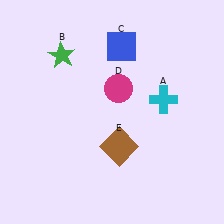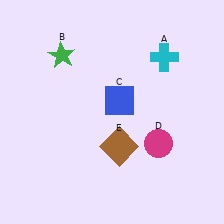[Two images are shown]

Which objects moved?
The objects that moved are: the cyan cross (A), the blue square (C), the magenta circle (D).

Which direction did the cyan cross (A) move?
The cyan cross (A) moved up.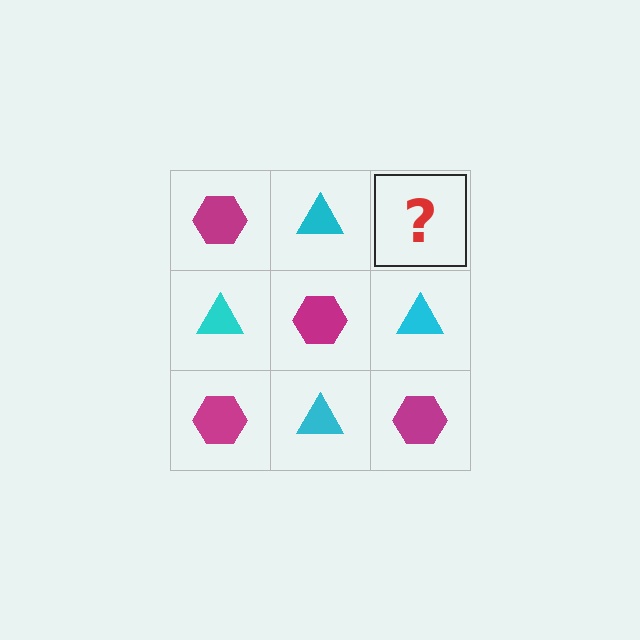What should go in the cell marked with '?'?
The missing cell should contain a magenta hexagon.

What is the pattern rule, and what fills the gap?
The rule is that it alternates magenta hexagon and cyan triangle in a checkerboard pattern. The gap should be filled with a magenta hexagon.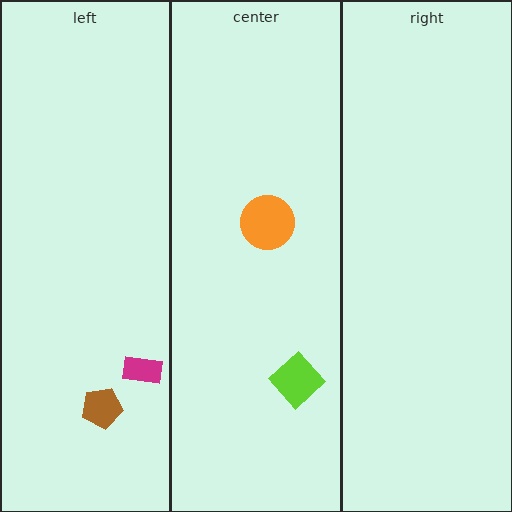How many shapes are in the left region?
2.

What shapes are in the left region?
The brown pentagon, the magenta rectangle.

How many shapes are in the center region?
2.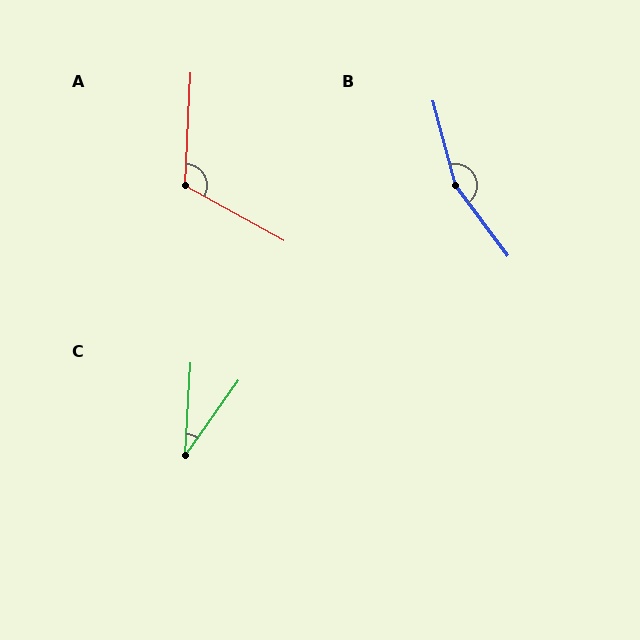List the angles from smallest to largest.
C (32°), A (116°), B (158°).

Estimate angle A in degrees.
Approximately 116 degrees.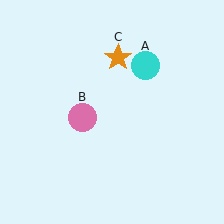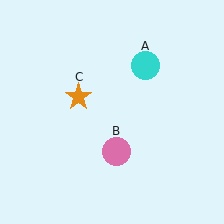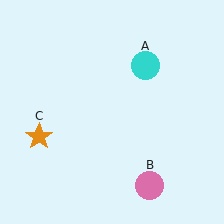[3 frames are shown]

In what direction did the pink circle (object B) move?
The pink circle (object B) moved down and to the right.